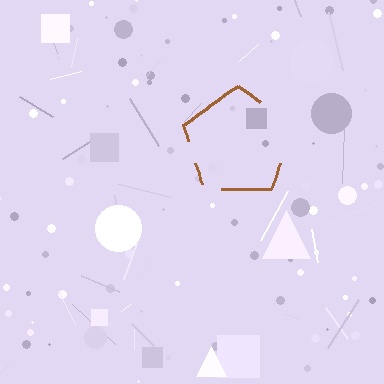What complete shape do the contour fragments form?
The contour fragments form a pentagon.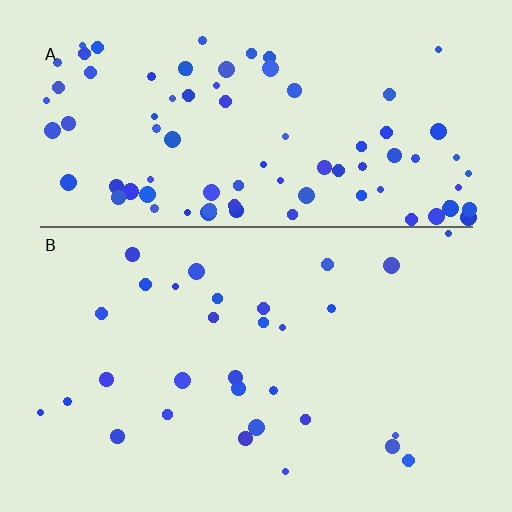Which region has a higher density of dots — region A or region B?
A (the top).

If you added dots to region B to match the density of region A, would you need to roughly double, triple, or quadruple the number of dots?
Approximately triple.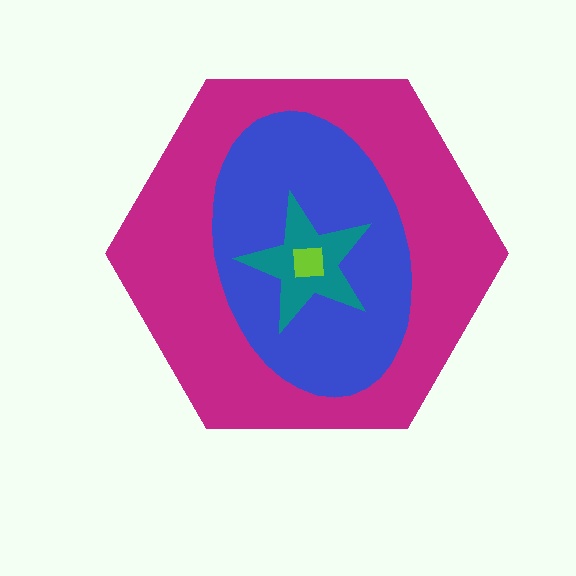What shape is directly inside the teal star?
The lime square.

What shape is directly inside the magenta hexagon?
The blue ellipse.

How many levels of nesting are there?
4.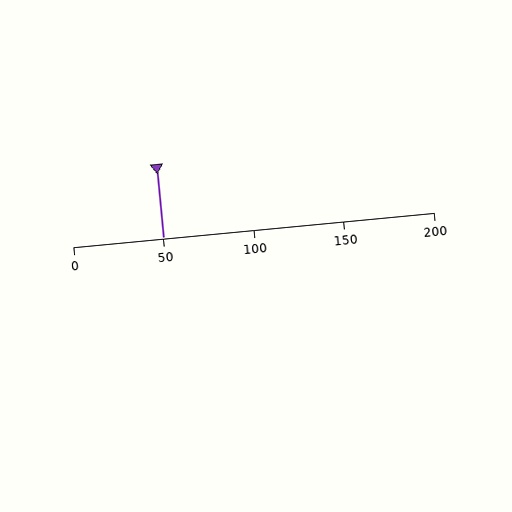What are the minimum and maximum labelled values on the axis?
The axis runs from 0 to 200.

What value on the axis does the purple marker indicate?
The marker indicates approximately 50.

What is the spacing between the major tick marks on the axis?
The major ticks are spaced 50 apart.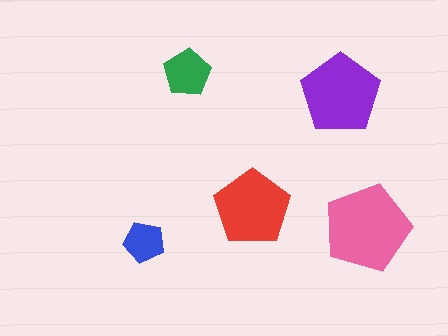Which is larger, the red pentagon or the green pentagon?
The red one.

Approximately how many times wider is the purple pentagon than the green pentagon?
About 1.5 times wider.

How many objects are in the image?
There are 5 objects in the image.